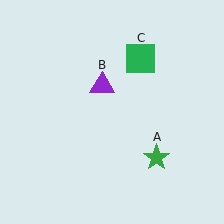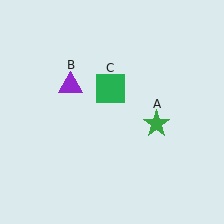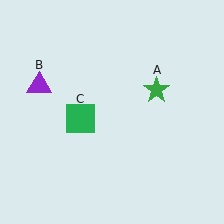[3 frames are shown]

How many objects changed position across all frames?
3 objects changed position: green star (object A), purple triangle (object B), green square (object C).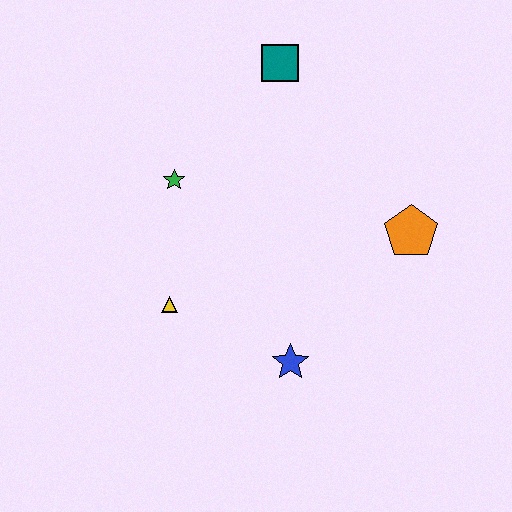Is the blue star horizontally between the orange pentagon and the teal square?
Yes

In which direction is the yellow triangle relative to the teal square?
The yellow triangle is below the teal square.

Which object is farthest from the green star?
The orange pentagon is farthest from the green star.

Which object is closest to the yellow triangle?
The green star is closest to the yellow triangle.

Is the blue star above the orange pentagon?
No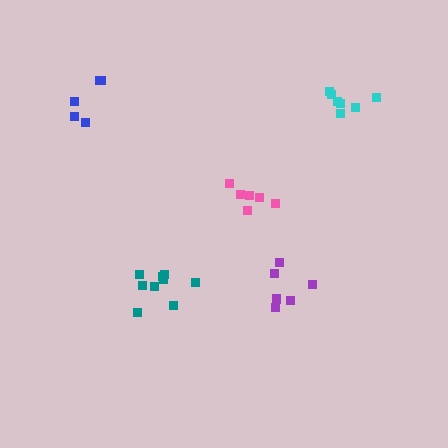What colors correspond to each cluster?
The clusters are colored: cyan, teal, purple, pink, blue.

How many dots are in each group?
Group 1: 7 dots, Group 2: 9 dots, Group 3: 6 dots, Group 4: 6 dots, Group 5: 5 dots (33 total).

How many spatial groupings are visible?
There are 5 spatial groupings.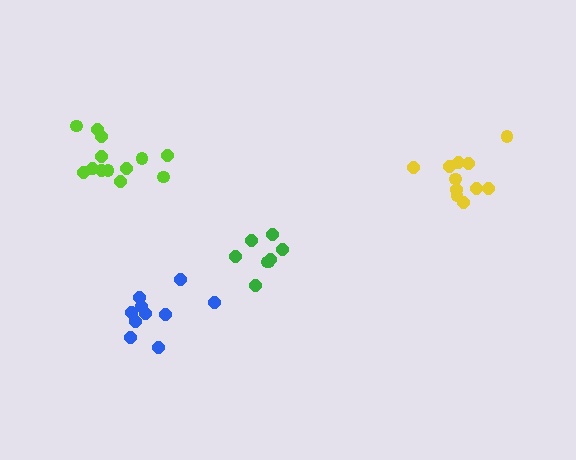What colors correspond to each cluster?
The clusters are colored: lime, blue, yellow, green.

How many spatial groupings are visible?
There are 4 spatial groupings.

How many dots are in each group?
Group 1: 13 dots, Group 2: 10 dots, Group 3: 11 dots, Group 4: 8 dots (42 total).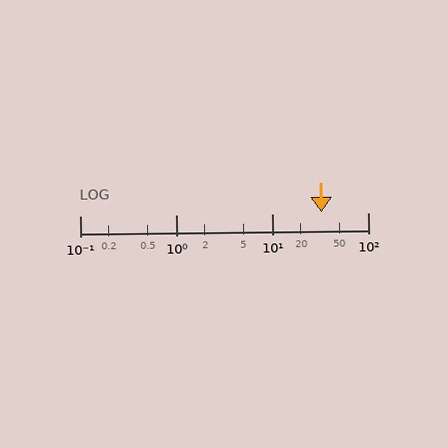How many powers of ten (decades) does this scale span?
The scale spans 3 decades, from 0.1 to 100.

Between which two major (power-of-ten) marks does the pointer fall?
The pointer is between 10 and 100.